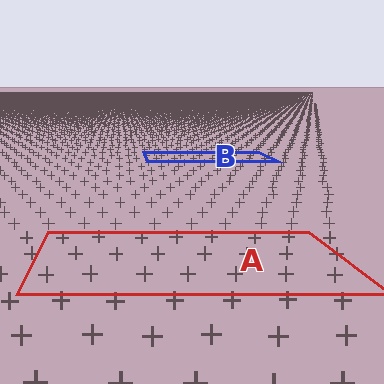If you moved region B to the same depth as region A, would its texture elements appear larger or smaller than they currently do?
They would appear larger. At a closer depth, the same texture elements are projected at a bigger on-screen size.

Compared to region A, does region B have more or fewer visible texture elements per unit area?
Region B has more texture elements per unit area — they are packed more densely because it is farther away.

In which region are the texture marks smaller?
The texture marks are smaller in region B, because it is farther away.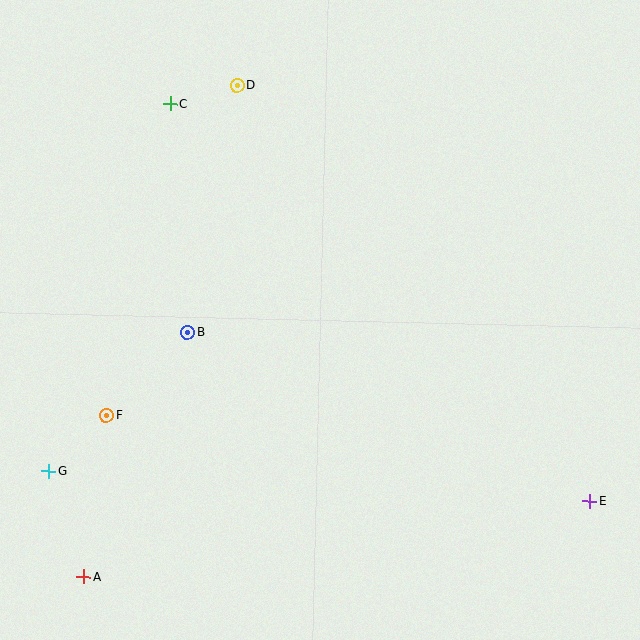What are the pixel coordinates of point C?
Point C is at (170, 103).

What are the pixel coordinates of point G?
Point G is at (49, 471).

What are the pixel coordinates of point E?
Point E is at (589, 501).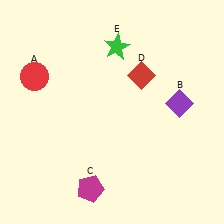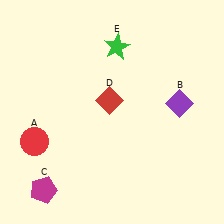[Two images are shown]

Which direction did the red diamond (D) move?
The red diamond (D) moved left.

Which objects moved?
The objects that moved are: the red circle (A), the magenta pentagon (C), the red diamond (D).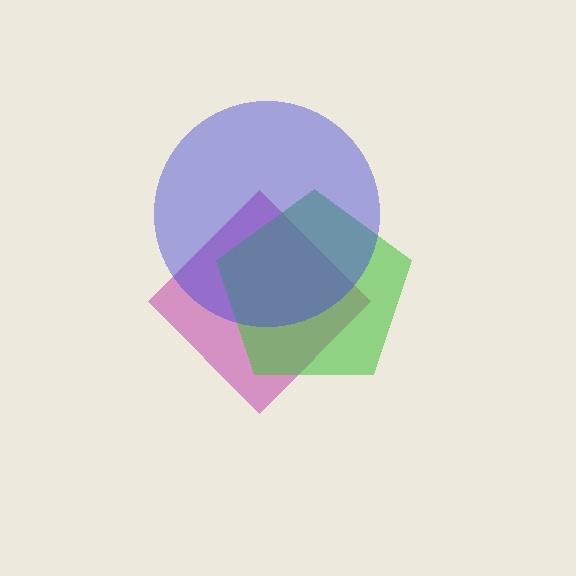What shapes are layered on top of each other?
The layered shapes are: a magenta diamond, a green pentagon, a blue circle.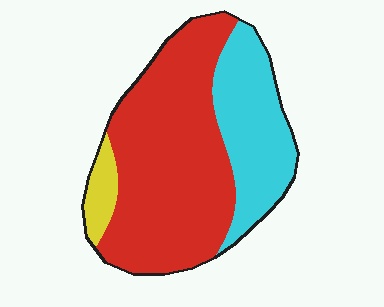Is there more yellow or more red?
Red.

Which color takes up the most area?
Red, at roughly 65%.